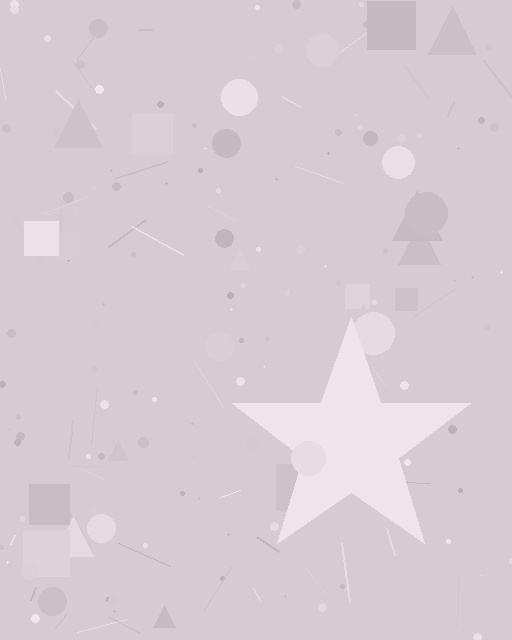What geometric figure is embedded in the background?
A star is embedded in the background.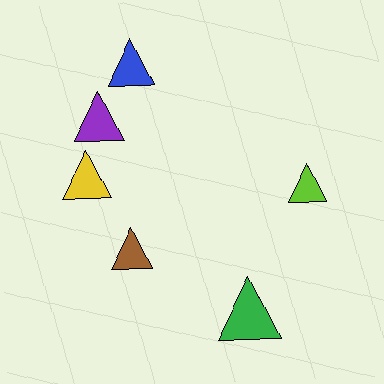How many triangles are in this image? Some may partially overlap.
There are 6 triangles.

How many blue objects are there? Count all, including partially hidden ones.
There is 1 blue object.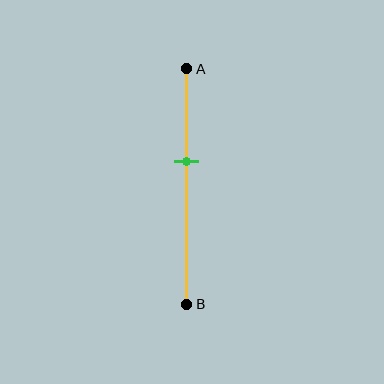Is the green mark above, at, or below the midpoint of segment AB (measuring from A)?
The green mark is above the midpoint of segment AB.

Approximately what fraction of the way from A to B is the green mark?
The green mark is approximately 40% of the way from A to B.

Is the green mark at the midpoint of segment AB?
No, the mark is at about 40% from A, not at the 50% midpoint.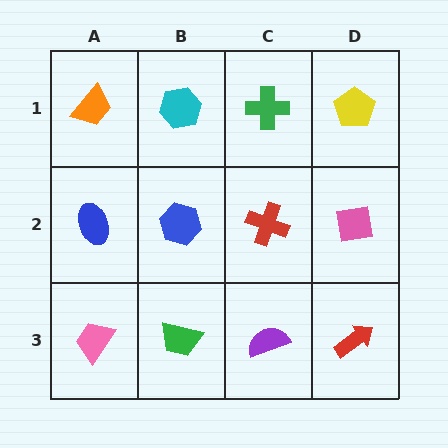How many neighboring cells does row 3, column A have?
2.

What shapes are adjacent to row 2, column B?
A cyan hexagon (row 1, column B), a green trapezoid (row 3, column B), a blue ellipse (row 2, column A), a red cross (row 2, column C).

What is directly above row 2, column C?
A green cross.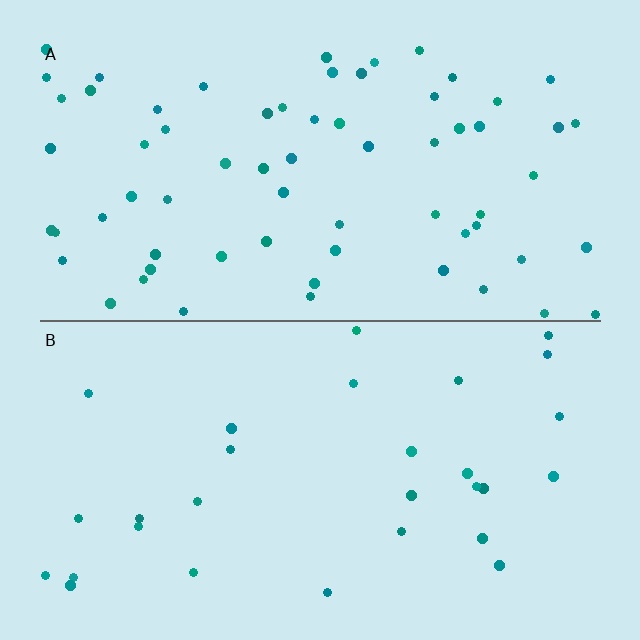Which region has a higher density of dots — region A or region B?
A (the top).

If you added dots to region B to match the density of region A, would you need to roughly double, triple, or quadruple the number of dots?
Approximately double.